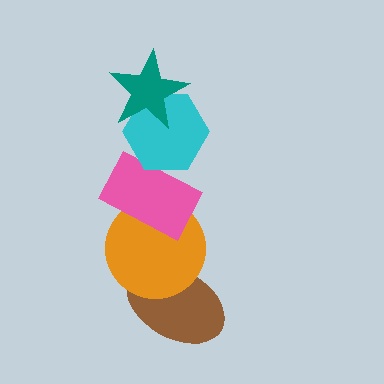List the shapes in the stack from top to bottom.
From top to bottom: the teal star, the cyan hexagon, the pink rectangle, the orange circle, the brown ellipse.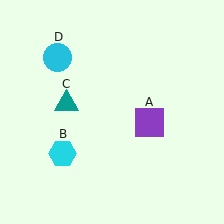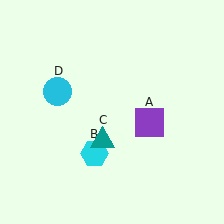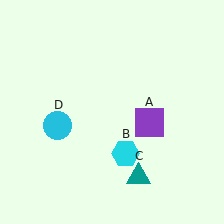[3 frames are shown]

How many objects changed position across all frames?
3 objects changed position: cyan hexagon (object B), teal triangle (object C), cyan circle (object D).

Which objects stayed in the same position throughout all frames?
Purple square (object A) remained stationary.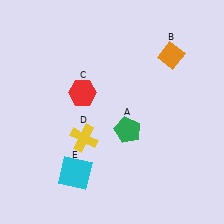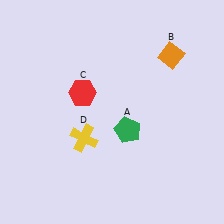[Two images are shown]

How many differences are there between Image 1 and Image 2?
There is 1 difference between the two images.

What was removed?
The cyan square (E) was removed in Image 2.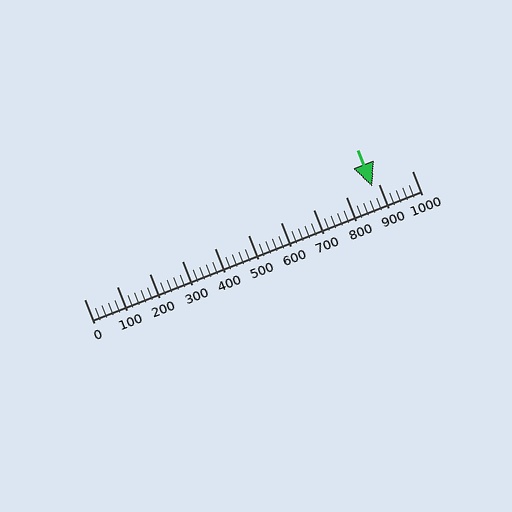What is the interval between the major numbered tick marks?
The major tick marks are spaced 100 units apart.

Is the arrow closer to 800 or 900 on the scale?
The arrow is closer to 900.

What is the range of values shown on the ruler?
The ruler shows values from 0 to 1000.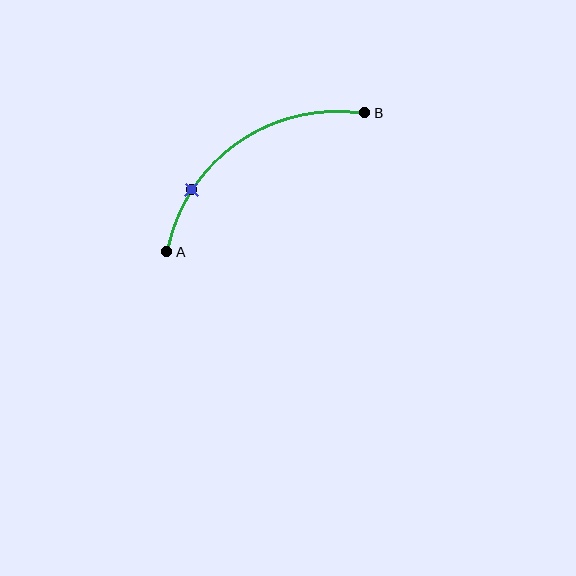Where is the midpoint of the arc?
The arc midpoint is the point on the curve farthest from the straight line joining A and B. It sits above and to the left of that line.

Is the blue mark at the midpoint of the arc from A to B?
No. The blue mark lies on the arc but is closer to endpoint A. The arc midpoint would be at the point on the curve equidistant along the arc from both A and B.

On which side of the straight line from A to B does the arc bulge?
The arc bulges above and to the left of the straight line connecting A and B.